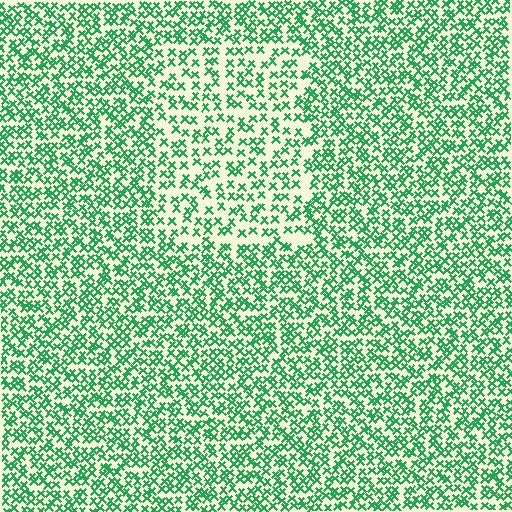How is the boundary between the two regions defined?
The boundary is defined by a change in element density (approximately 1.7x ratio). All elements are the same color, size, and shape.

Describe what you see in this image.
The image contains small green elements arranged at two different densities. A rectangle-shaped region is visible where the elements are less densely packed than the surrounding area.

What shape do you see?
I see a rectangle.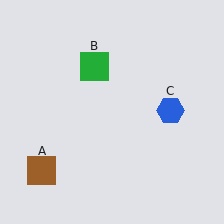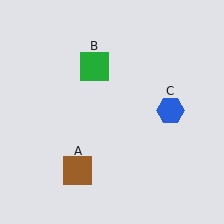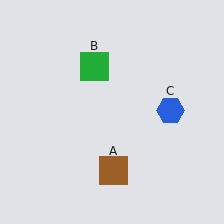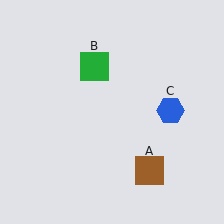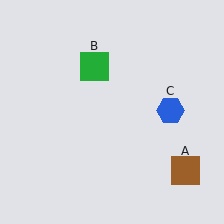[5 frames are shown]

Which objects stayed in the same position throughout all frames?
Green square (object B) and blue hexagon (object C) remained stationary.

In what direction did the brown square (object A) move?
The brown square (object A) moved right.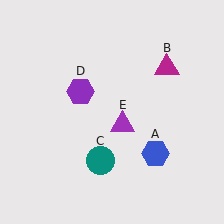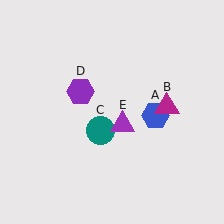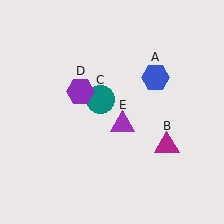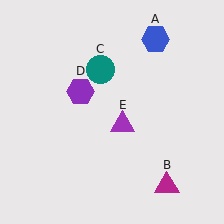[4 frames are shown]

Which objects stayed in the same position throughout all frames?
Purple hexagon (object D) and purple triangle (object E) remained stationary.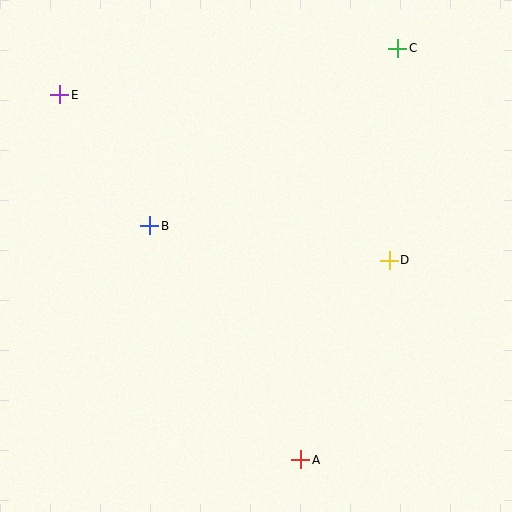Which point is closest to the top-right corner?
Point C is closest to the top-right corner.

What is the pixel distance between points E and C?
The distance between E and C is 341 pixels.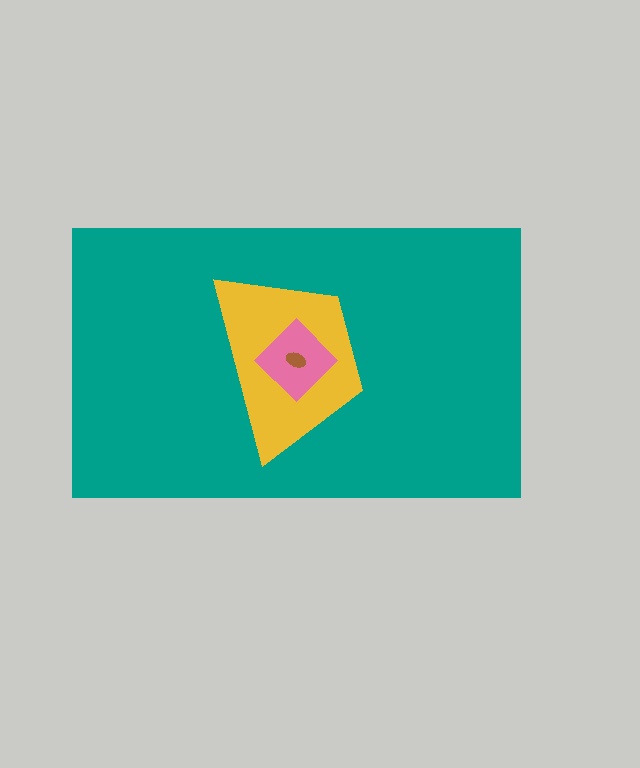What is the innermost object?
The brown ellipse.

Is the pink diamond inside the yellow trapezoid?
Yes.